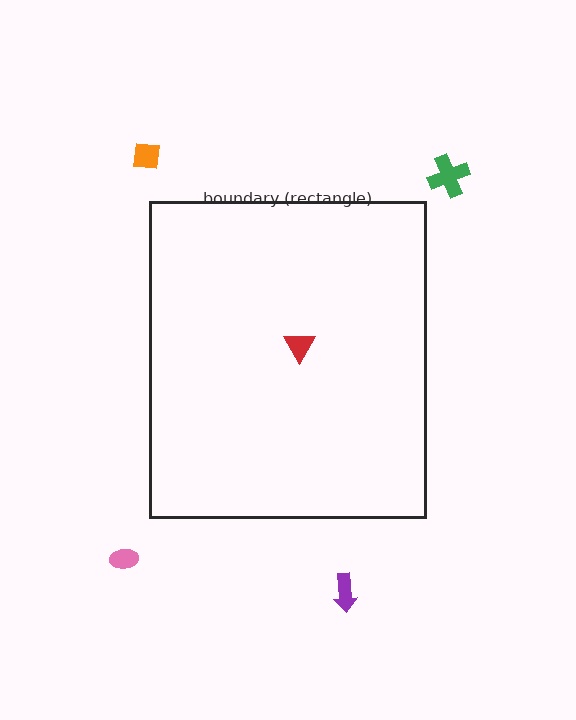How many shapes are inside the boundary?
1 inside, 4 outside.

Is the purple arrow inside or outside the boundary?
Outside.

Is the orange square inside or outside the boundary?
Outside.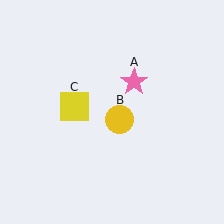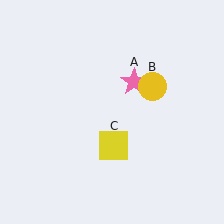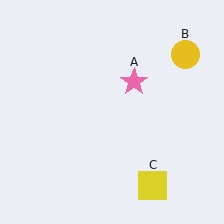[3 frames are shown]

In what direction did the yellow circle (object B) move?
The yellow circle (object B) moved up and to the right.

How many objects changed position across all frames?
2 objects changed position: yellow circle (object B), yellow square (object C).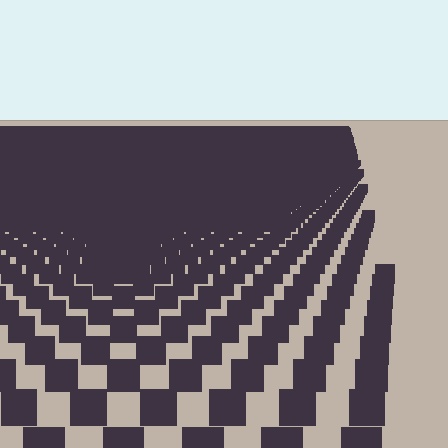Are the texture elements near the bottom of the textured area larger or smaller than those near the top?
Larger. Near the bottom, elements are closer to the viewer and appear at a bigger on-screen size.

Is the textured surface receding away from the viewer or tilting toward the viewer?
The surface is receding away from the viewer. Texture elements get smaller and denser toward the top.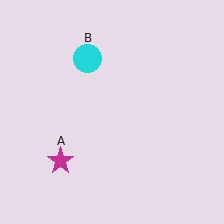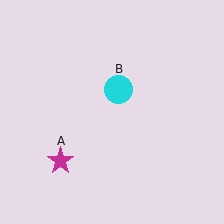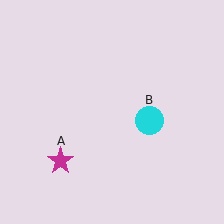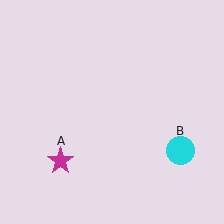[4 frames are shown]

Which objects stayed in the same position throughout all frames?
Magenta star (object A) remained stationary.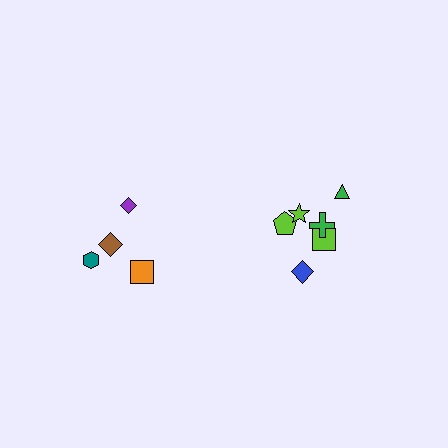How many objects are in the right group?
There are 6 objects.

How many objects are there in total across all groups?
There are 10 objects.